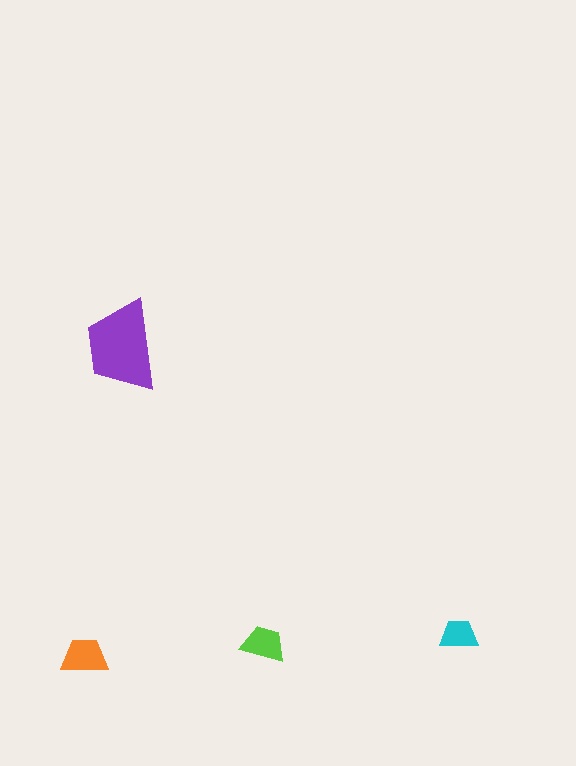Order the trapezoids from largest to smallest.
the purple one, the orange one, the lime one, the cyan one.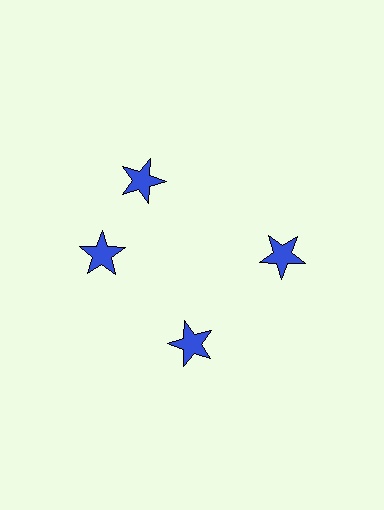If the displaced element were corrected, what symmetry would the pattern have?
It would have 4-fold rotational symmetry — the pattern would map onto itself every 90 degrees.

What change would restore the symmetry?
The symmetry would be restored by rotating it back into even spacing with its neighbors so that all 4 stars sit at equal angles and equal distance from the center.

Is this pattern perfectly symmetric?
No. The 4 blue stars are arranged in a ring, but one element near the 12 o'clock position is rotated out of alignment along the ring, breaking the 4-fold rotational symmetry.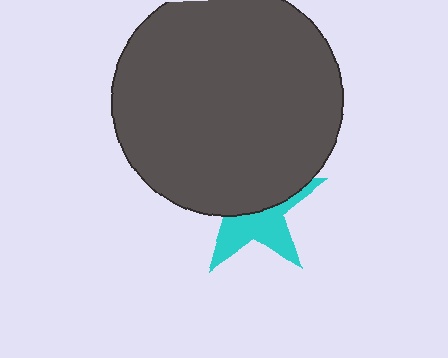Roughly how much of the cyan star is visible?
A small part of it is visible (roughly 44%).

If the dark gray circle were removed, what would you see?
You would see the complete cyan star.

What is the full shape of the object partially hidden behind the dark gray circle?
The partially hidden object is a cyan star.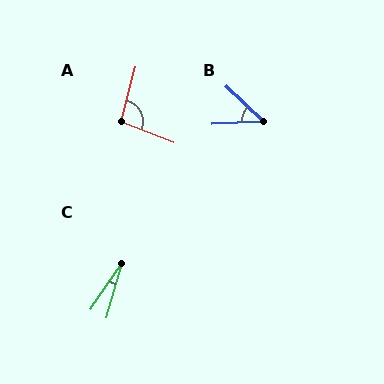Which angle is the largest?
A, at approximately 97 degrees.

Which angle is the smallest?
C, at approximately 18 degrees.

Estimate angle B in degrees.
Approximately 46 degrees.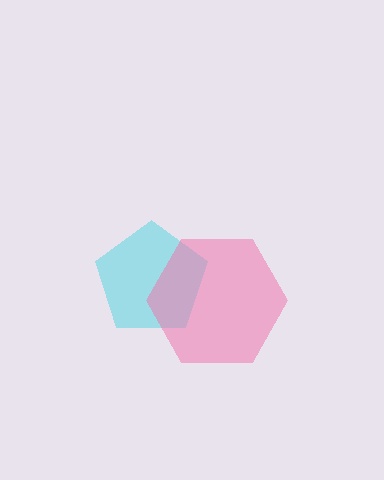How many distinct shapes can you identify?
There are 2 distinct shapes: a cyan pentagon, a pink hexagon.